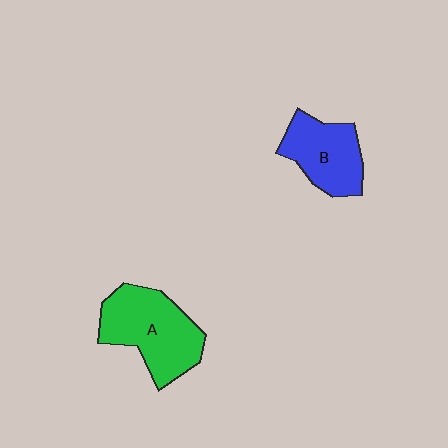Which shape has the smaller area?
Shape B (blue).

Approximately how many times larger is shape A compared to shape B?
Approximately 1.4 times.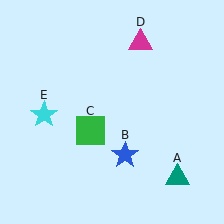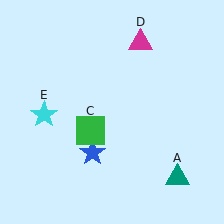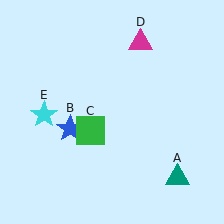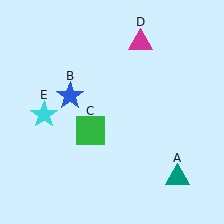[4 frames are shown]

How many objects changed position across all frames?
1 object changed position: blue star (object B).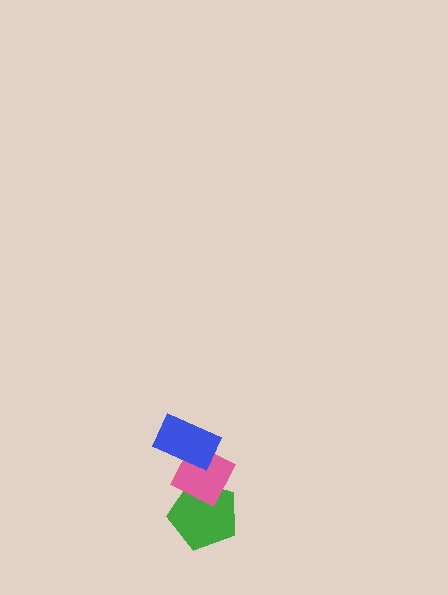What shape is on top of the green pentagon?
The pink diamond is on top of the green pentagon.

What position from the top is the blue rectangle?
The blue rectangle is 1st from the top.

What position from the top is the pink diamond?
The pink diamond is 2nd from the top.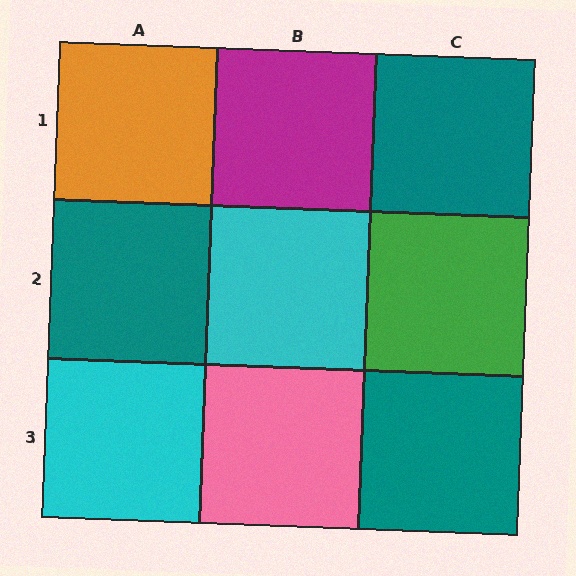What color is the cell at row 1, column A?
Orange.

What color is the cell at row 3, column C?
Teal.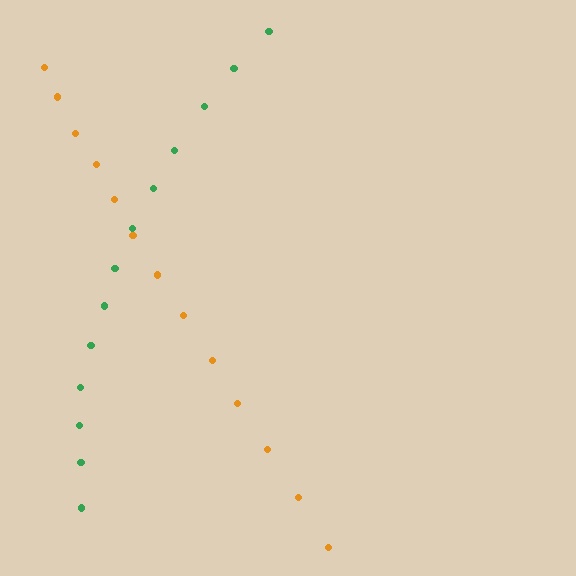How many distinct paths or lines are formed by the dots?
There are 2 distinct paths.